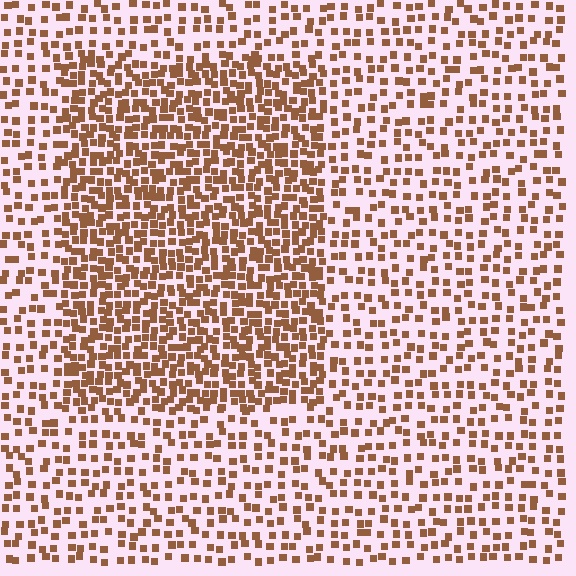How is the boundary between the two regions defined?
The boundary is defined by a change in element density (approximately 2.0x ratio). All elements are the same color, size, and shape.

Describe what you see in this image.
The image contains small brown elements arranged at two different densities. A rectangle-shaped region is visible where the elements are more densely packed than the surrounding area.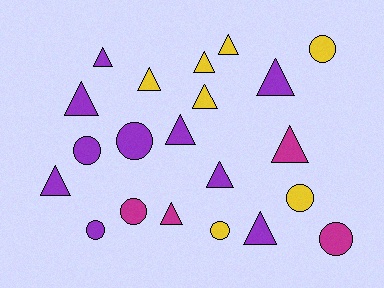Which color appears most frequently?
Purple, with 10 objects.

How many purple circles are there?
There are 3 purple circles.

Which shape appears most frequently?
Triangle, with 13 objects.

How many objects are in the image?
There are 21 objects.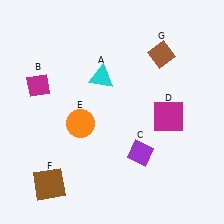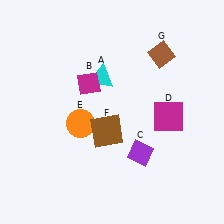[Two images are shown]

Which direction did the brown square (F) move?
The brown square (F) moved right.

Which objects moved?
The objects that moved are: the magenta diamond (B), the brown square (F).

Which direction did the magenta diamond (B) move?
The magenta diamond (B) moved right.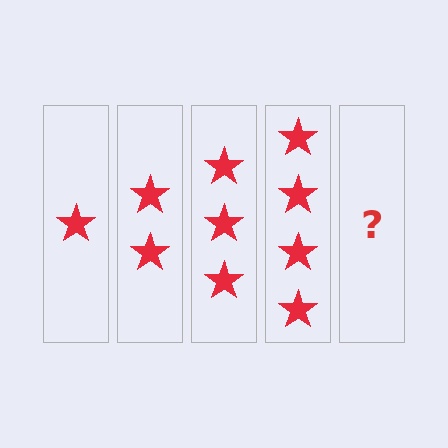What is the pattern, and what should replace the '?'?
The pattern is that each step adds one more star. The '?' should be 5 stars.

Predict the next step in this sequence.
The next step is 5 stars.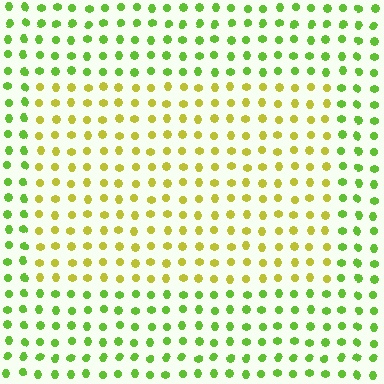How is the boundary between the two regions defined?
The boundary is defined purely by a slight shift in hue (about 39 degrees). Spacing, size, and orientation are identical on both sides.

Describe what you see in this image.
The image is filled with small lime elements in a uniform arrangement. A rectangle-shaped region is visible where the elements are tinted to a slightly different hue, forming a subtle color boundary.